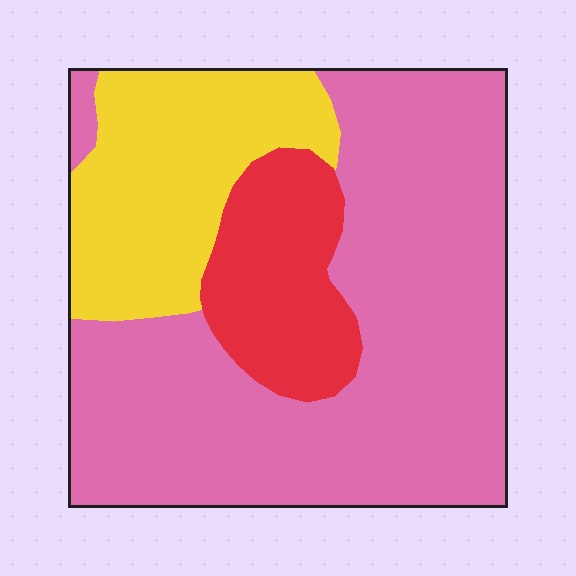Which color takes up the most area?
Pink, at roughly 60%.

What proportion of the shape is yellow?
Yellow covers roughly 25% of the shape.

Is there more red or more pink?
Pink.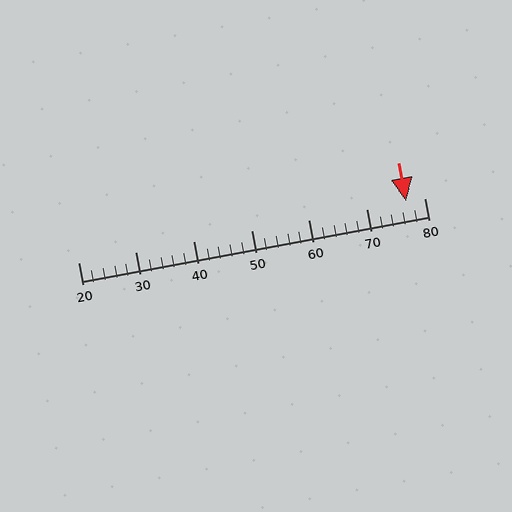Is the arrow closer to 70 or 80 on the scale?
The arrow is closer to 80.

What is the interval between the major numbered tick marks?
The major tick marks are spaced 10 units apart.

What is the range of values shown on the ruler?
The ruler shows values from 20 to 80.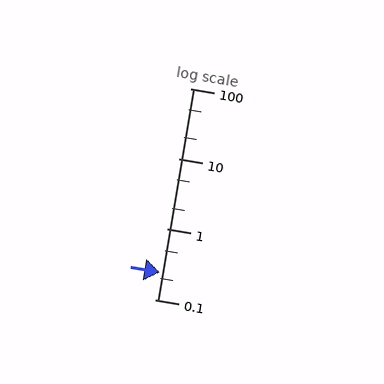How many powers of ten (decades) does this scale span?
The scale spans 3 decades, from 0.1 to 100.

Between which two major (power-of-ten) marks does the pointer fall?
The pointer is between 0.1 and 1.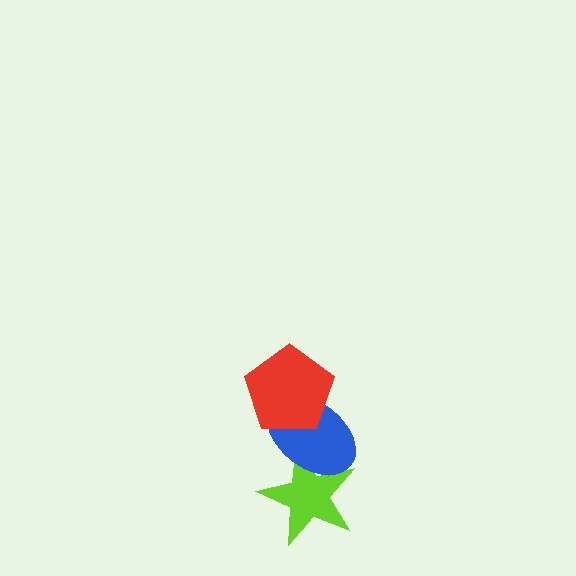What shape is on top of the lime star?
The blue ellipse is on top of the lime star.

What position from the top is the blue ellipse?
The blue ellipse is 2nd from the top.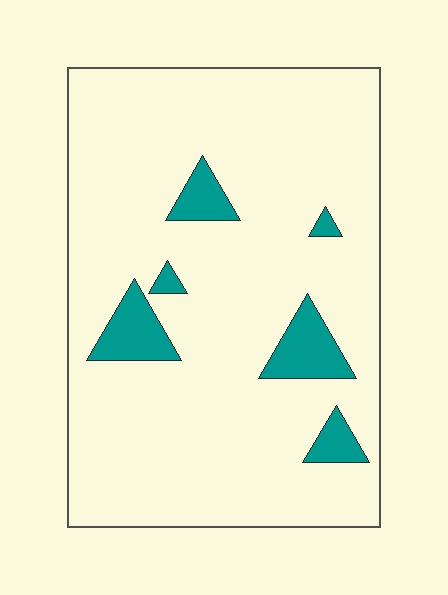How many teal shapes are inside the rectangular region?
6.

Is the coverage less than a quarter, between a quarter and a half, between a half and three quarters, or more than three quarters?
Less than a quarter.